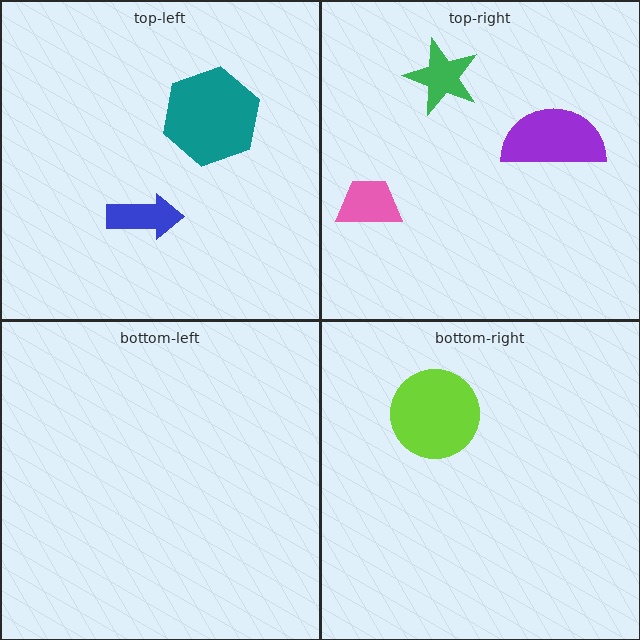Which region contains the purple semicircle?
The top-right region.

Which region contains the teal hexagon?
The top-left region.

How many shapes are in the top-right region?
3.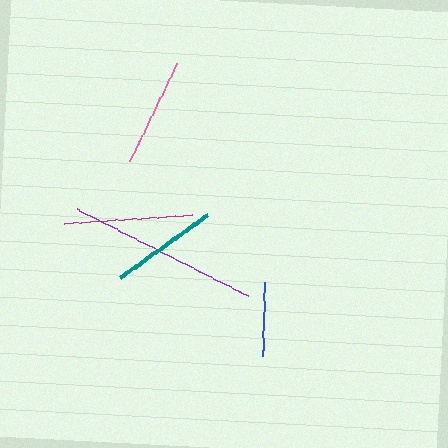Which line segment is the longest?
The purple line is the longest at approximately 192 pixels.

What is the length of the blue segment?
The blue segment is approximately 74 pixels long.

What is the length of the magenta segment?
The magenta segment is approximately 130 pixels long.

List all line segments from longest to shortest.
From longest to shortest: purple, magenta, pink, teal, blue.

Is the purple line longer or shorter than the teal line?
The purple line is longer than the teal line.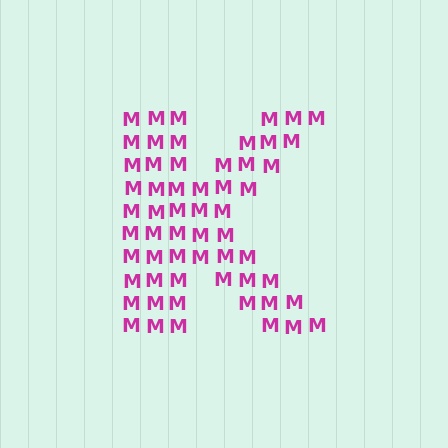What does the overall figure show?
The overall figure shows the letter K.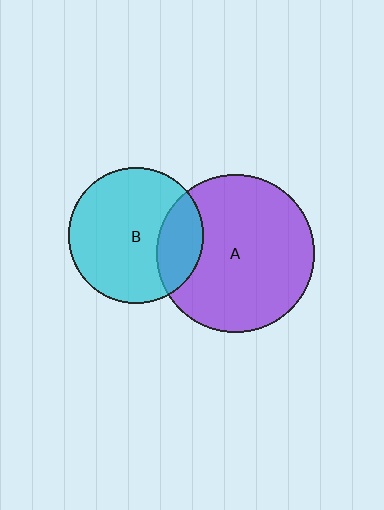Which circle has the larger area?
Circle A (purple).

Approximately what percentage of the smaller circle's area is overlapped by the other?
Approximately 25%.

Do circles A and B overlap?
Yes.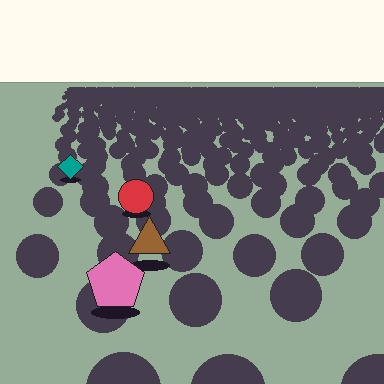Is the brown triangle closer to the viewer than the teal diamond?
Yes. The brown triangle is closer — you can tell from the texture gradient: the ground texture is coarser near it.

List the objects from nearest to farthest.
From nearest to farthest: the pink pentagon, the brown triangle, the red circle, the teal diamond.